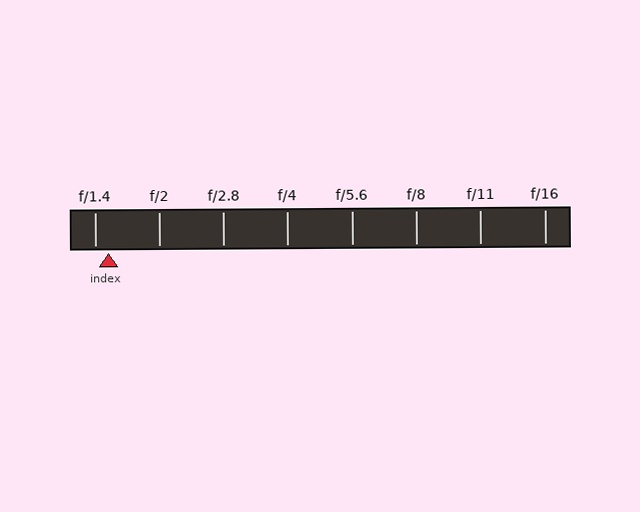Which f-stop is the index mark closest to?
The index mark is closest to f/1.4.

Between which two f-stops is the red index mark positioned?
The index mark is between f/1.4 and f/2.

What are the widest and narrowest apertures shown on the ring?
The widest aperture shown is f/1.4 and the narrowest is f/16.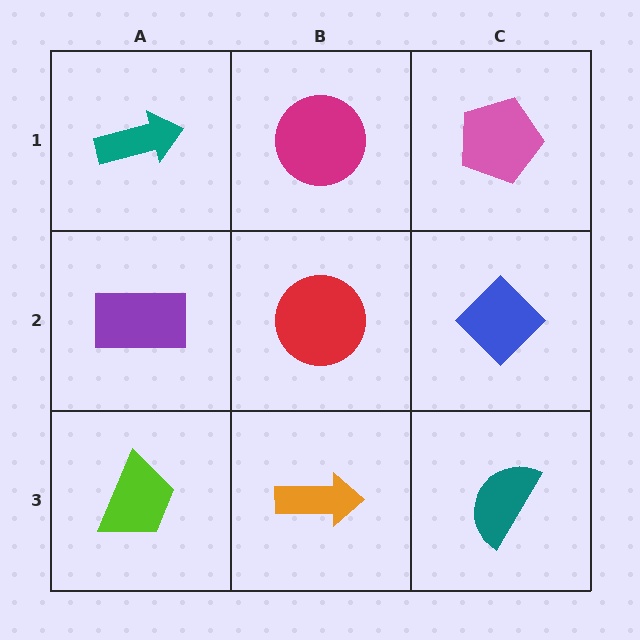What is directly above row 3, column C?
A blue diamond.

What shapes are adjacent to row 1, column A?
A purple rectangle (row 2, column A), a magenta circle (row 1, column B).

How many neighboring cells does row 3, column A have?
2.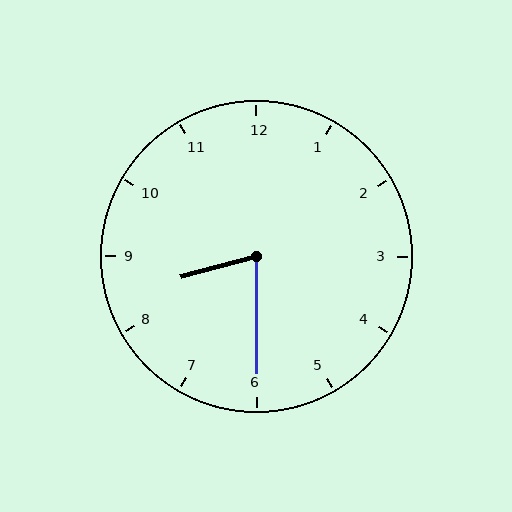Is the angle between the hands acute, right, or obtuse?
It is acute.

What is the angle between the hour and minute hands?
Approximately 75 degrees.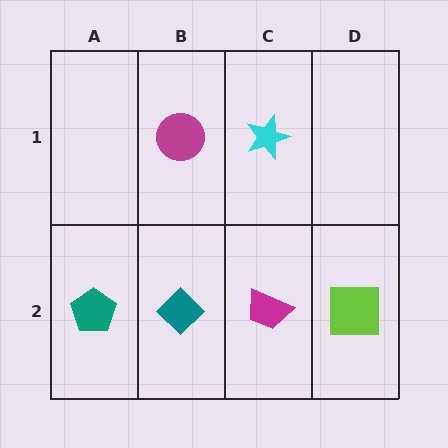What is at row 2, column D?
A lime square.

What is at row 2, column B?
A teal diamond.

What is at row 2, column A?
A teal pentagon.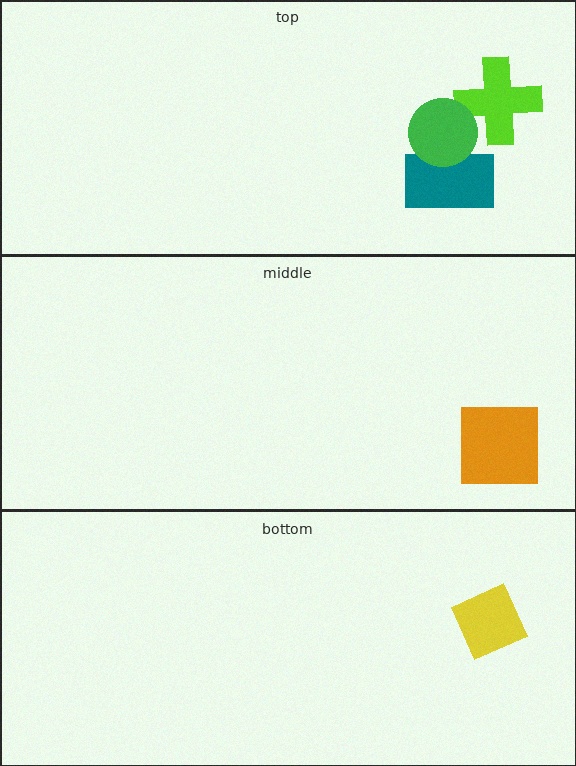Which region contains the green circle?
The top region.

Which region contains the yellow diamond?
The bottom region.